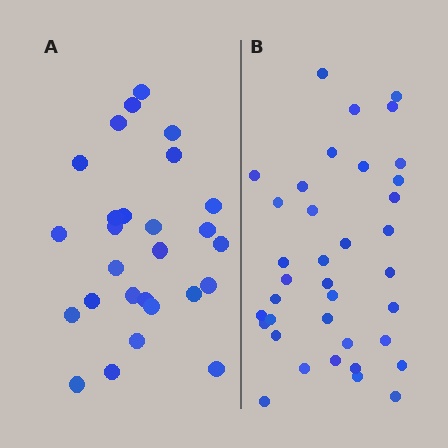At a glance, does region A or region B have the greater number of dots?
Region B (the right region) has more dots.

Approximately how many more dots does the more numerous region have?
Region B has roughly 10 or so more dots than region A.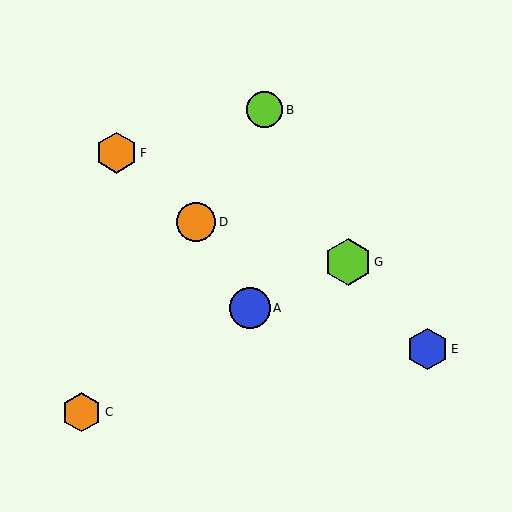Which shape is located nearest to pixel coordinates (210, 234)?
The orange circle (labeled D) at (196, 222) is nearest to that location.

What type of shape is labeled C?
Shape C is an orange hexagon.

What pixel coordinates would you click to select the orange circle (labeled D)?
Click at (196, 222) to select the orange circle D.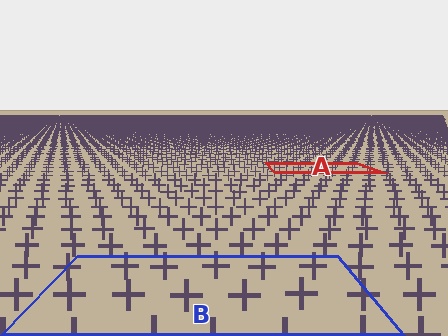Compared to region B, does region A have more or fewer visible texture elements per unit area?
Region A has more texture elements per unit area — they are packed more densely because it is farther away.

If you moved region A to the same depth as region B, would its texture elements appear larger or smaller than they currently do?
They would appear larger. At a closer depth, the same texture elements are projected at a bigger on-screen size.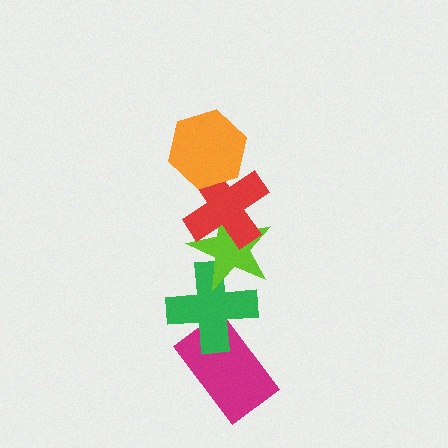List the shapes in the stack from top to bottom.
From top to bottom: the orange hexagon, the red cross, the lime star, the green cross, the magenta rectangle.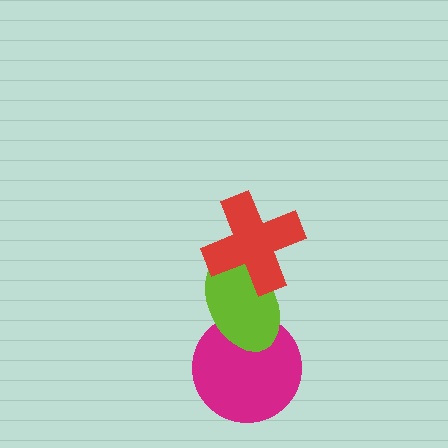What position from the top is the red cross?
The red cross is 1st from the top.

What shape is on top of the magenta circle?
The lime ellipse is on top of the magenta circle.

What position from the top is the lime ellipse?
The lime ellipse is 2nd from the top.